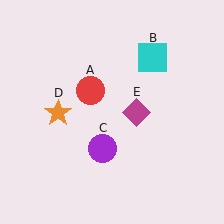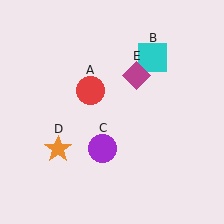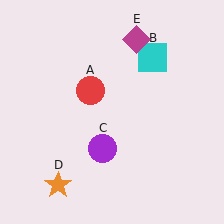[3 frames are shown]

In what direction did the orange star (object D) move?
The orange star (object D) moved down.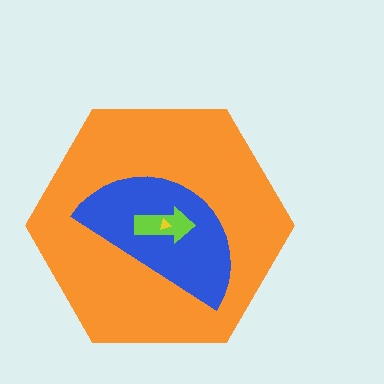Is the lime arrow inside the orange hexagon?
Yes.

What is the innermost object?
The yellow triangle.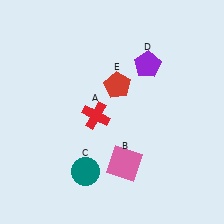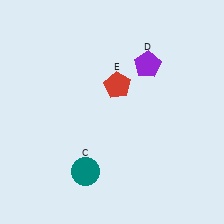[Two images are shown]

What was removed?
The pink square (B), the red cross (A) were removed in Image 2.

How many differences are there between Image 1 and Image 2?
There are 2 differences between the two images.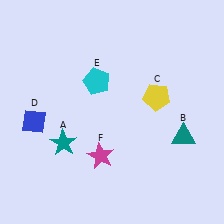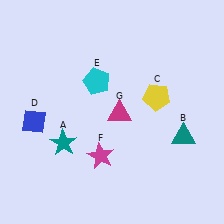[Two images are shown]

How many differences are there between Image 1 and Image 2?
There is 1 difference between the two images.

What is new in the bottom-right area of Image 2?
A magenta triangle (G) was added in the bottom-right area of Image 2.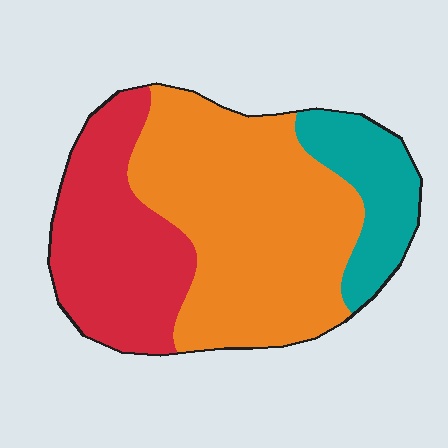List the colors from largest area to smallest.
From largest to smallest: orange, red, teal.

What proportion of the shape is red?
Red takes up about one third (1/3) of the shape.